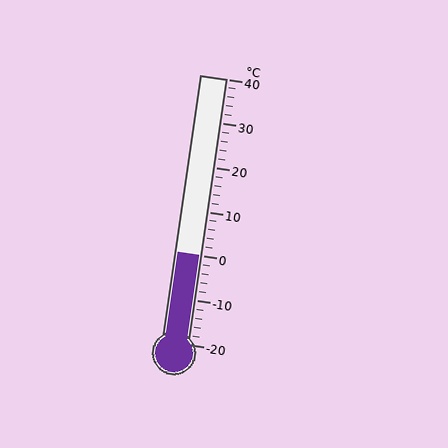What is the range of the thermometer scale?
The thermometer scale ranges from -20°C to 40°C.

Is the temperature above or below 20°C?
The temperature is below 20°C.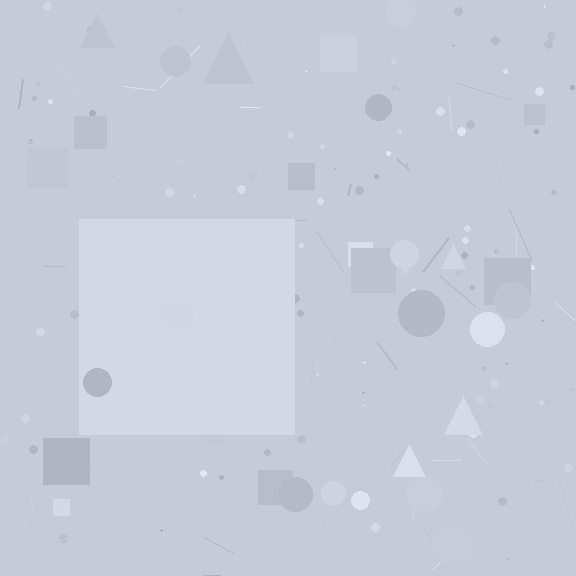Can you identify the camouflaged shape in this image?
The camouflaged shape is a square.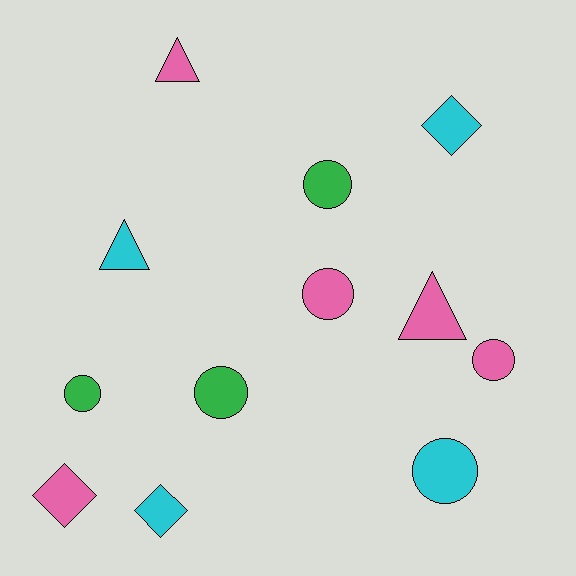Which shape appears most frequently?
Circle, with 6 objects.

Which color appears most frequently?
Pink, with 5 objects.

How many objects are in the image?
There are 12 objects.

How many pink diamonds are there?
There is 1 pink diamond.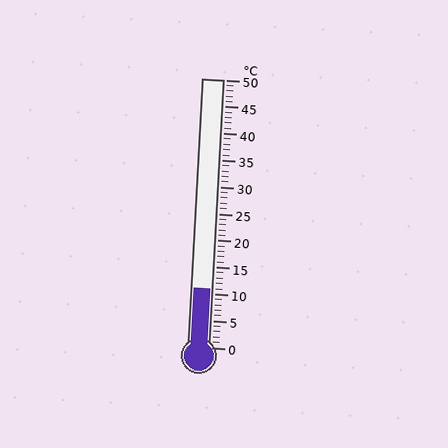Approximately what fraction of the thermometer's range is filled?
The thermometer is filled to approximately 20% of its range.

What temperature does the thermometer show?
The thermometer shows approximately 11°C.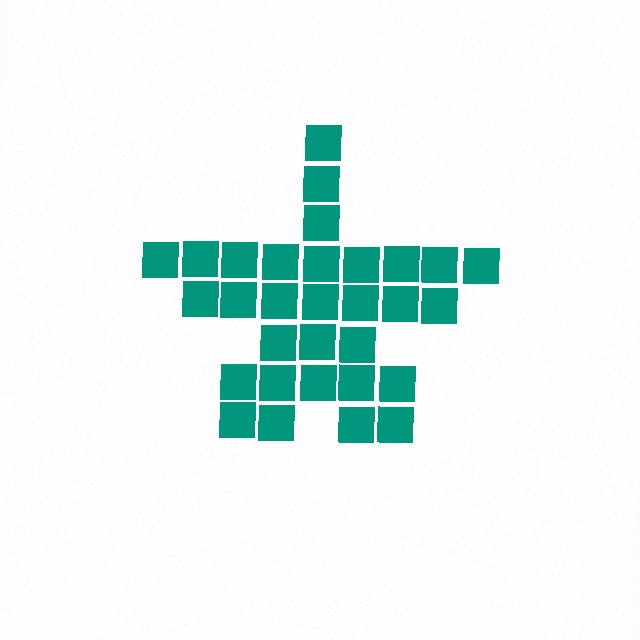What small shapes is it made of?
It is made of small squares.